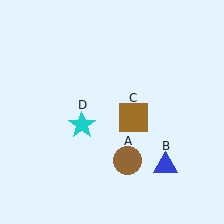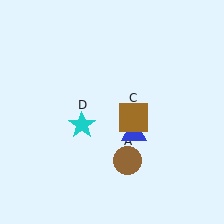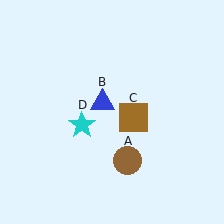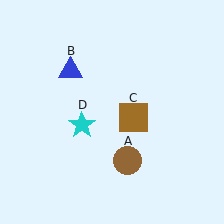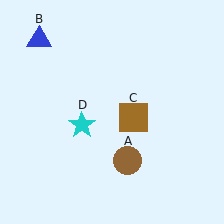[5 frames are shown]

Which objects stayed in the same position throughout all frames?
Brown circle (object A) and brown square (object C) and cyan star (object D) remained stationary.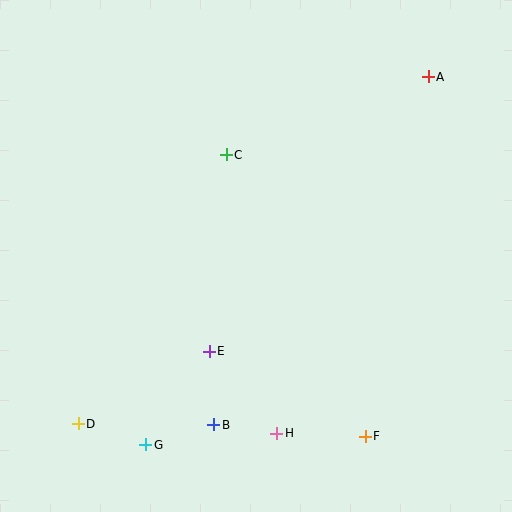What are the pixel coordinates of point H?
Point H is at (277, 433).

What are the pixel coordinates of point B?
Point B is at (214, 425).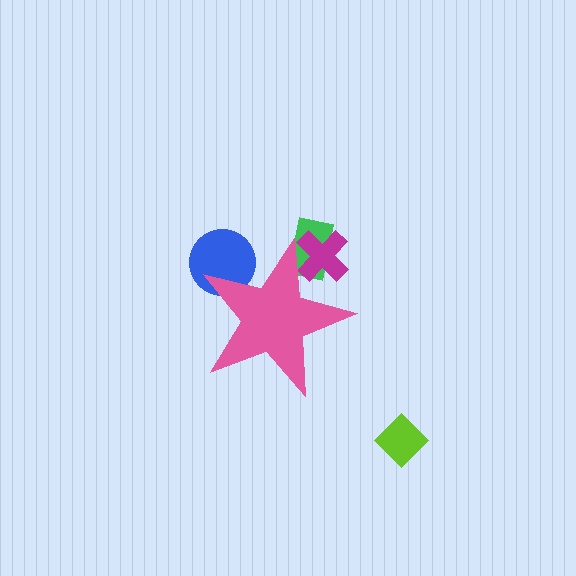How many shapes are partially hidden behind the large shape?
3 shapes are partially hidden.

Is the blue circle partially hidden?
Yes, the blue circle is partially hidden behind the pink star.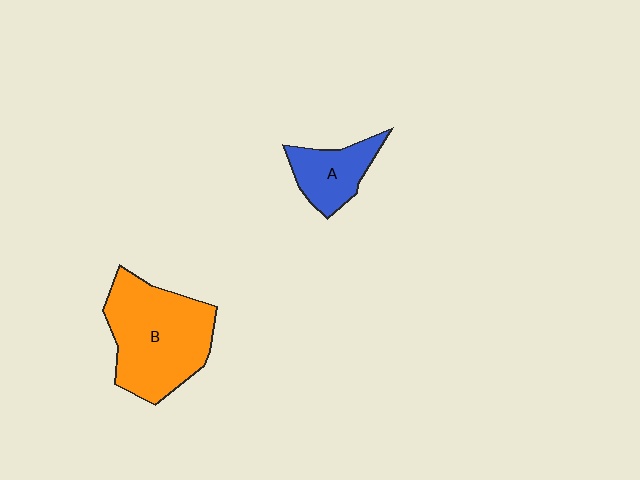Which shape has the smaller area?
Shape A (blue).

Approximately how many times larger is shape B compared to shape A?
Approximately 2.3 times.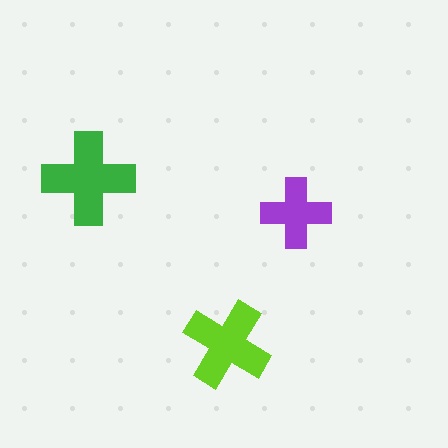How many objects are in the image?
There are 3 objects in the image.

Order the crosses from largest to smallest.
the green one, the lime one, the purple one.